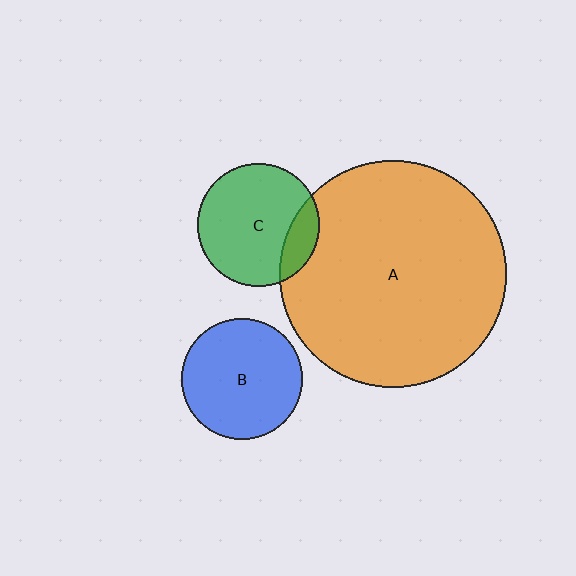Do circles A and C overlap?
Yes.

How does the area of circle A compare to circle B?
Approximately 3.5 times.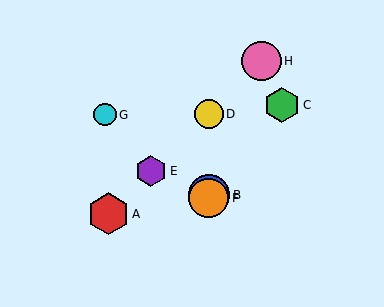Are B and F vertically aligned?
Yes, both are at x≈209.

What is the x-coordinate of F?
Object F is at x≈209.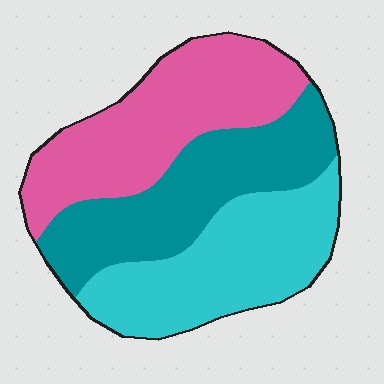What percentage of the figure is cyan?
Cyan takes up between a quarter and a half of the figure.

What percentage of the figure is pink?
Pink covers around 35% of the figure.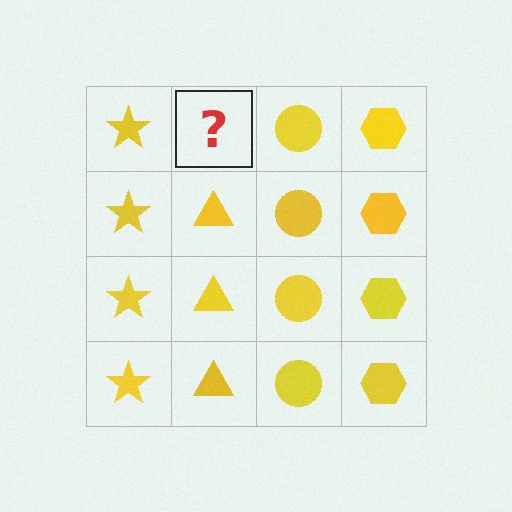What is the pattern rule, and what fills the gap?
The rule is that each column has a consistent shape. The gap should be filled with a yellow triangle.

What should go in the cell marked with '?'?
The missing cell should contain a yellow triangle.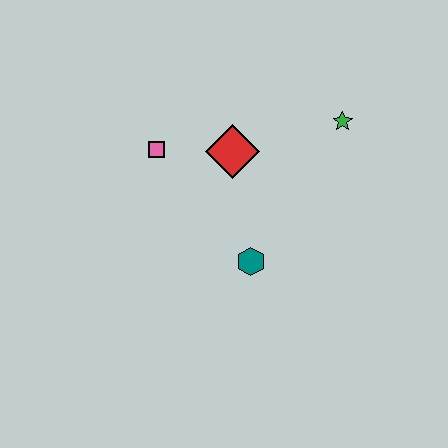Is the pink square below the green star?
Yes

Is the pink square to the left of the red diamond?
Yes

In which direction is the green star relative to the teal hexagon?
The green star is above the teal hexagon.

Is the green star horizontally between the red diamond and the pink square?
No